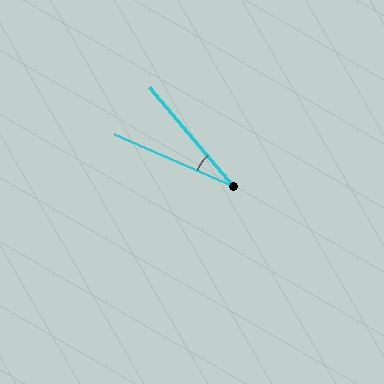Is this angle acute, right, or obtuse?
It is acute.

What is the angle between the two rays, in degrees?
Approximately 26 degrees.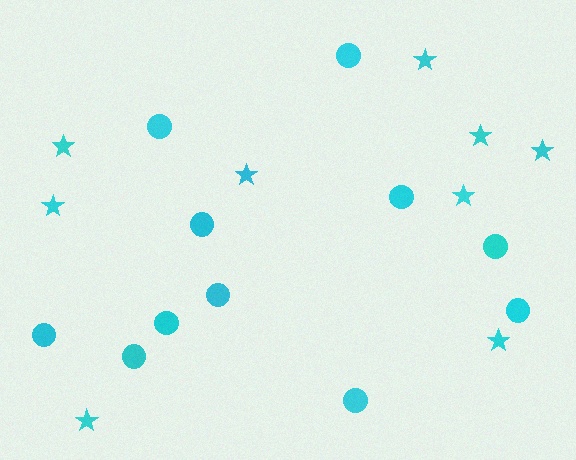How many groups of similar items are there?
There are 2 groups: one group of stars (9) and one group of circles (11).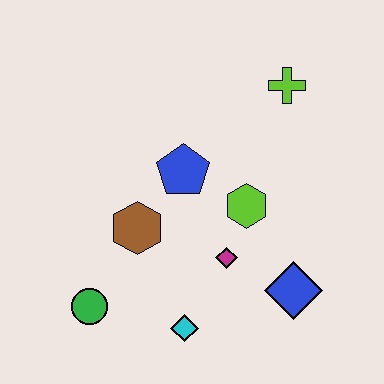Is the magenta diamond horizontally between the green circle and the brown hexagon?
No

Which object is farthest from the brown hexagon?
The lime cross is farthest from the brown hexagon.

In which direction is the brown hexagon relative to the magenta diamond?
The brown hexagon is to the left of the magenta diamond.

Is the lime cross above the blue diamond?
Yes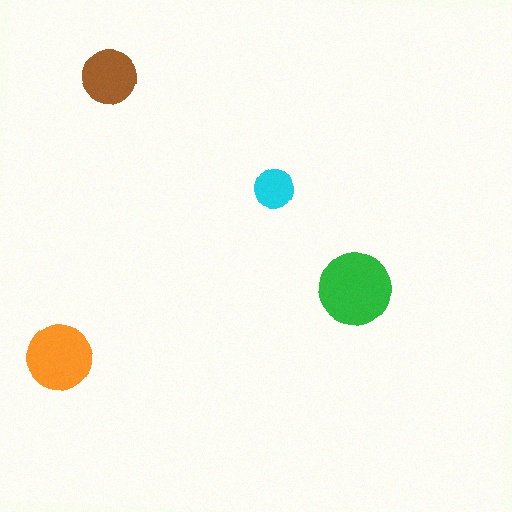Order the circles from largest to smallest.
the green one, the orange one, the brown one, the cyan one.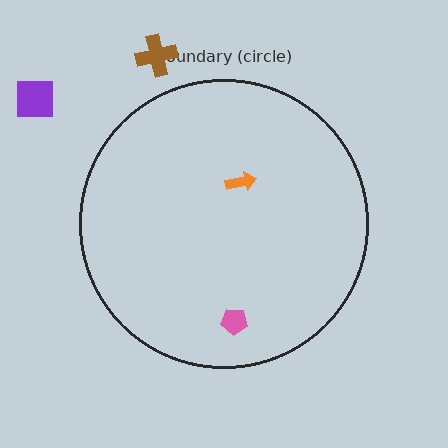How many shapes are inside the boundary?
2 inside, 2 outside.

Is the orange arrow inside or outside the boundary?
Inside.